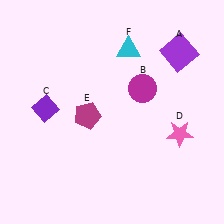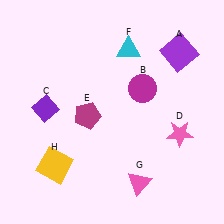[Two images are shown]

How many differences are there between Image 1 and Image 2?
There are 2 differences between the two images.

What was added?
A pink triangle (G), a yellow square (H) were added in Image 2.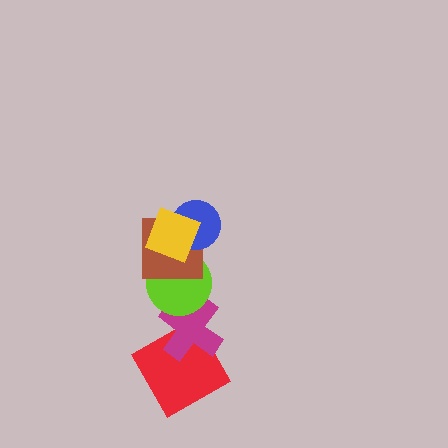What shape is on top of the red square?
The magenta cross is on top of the red square.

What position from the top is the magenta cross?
The magenta cross is 5th from the top.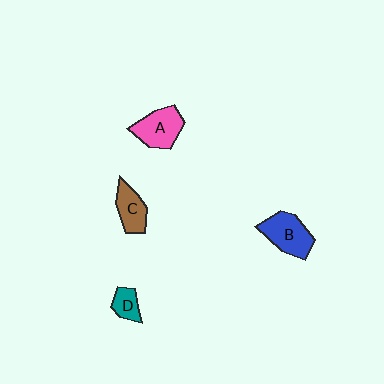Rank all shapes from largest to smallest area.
From largest to smallest: B (blue), A (pink), C (brown), D (teal).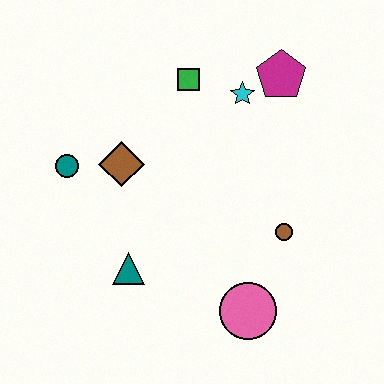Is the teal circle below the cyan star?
Yes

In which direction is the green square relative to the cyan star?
The green square is to the left of the cyan star.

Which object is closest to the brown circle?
The pink circle is closest to the brown circle.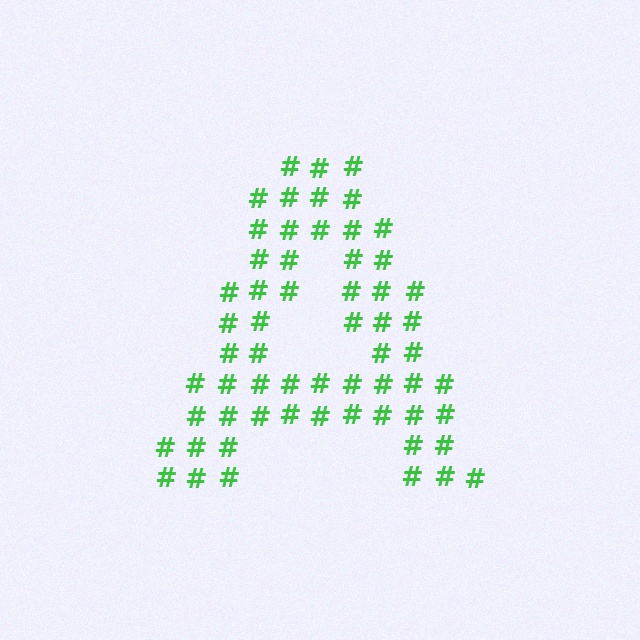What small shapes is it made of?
It is made of small hash symbols.